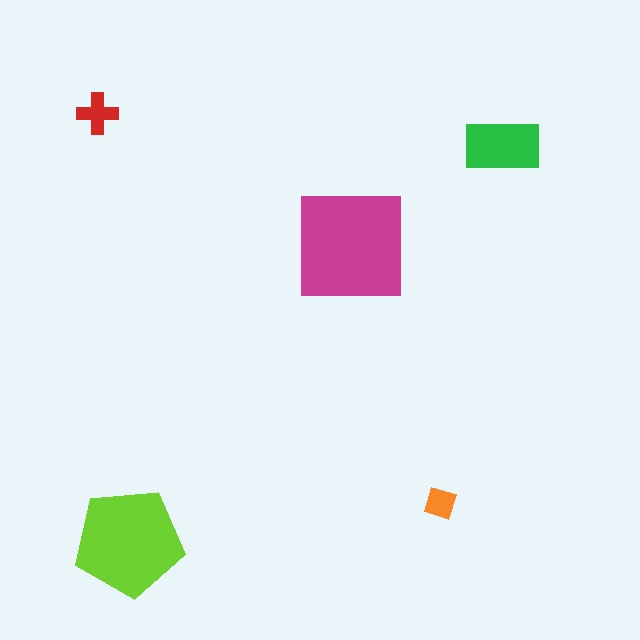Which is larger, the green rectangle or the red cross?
The green rectangle.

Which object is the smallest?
The orange diamond.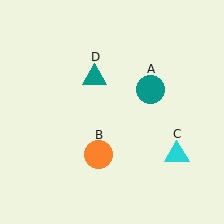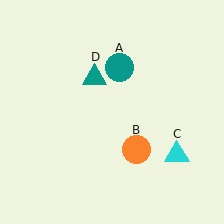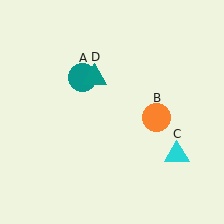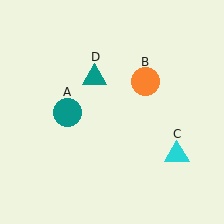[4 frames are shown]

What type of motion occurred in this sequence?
The teal circle (object A), orange circle (object B) rotated counterclockwise around the center of the scene.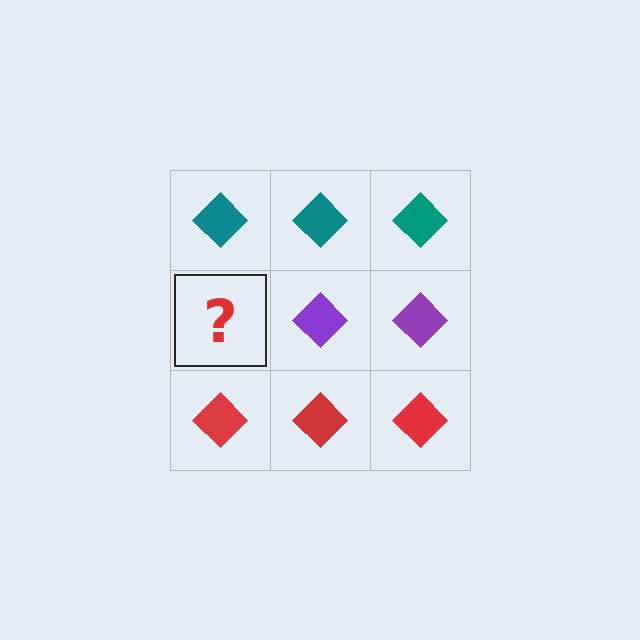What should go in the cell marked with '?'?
The missing cell should contain a purple diamond.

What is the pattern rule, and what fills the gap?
The rule is that each row has a consistent color. The gap should be filled with a purple diamond.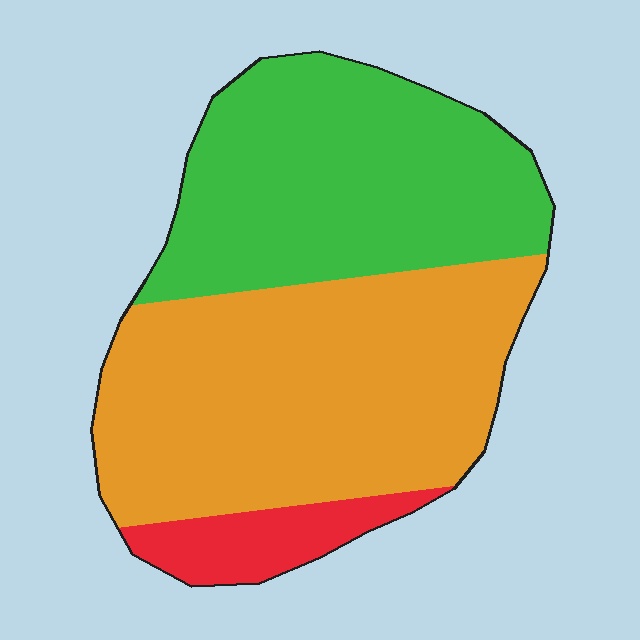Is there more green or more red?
Green.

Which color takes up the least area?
Red, at roughly 10%.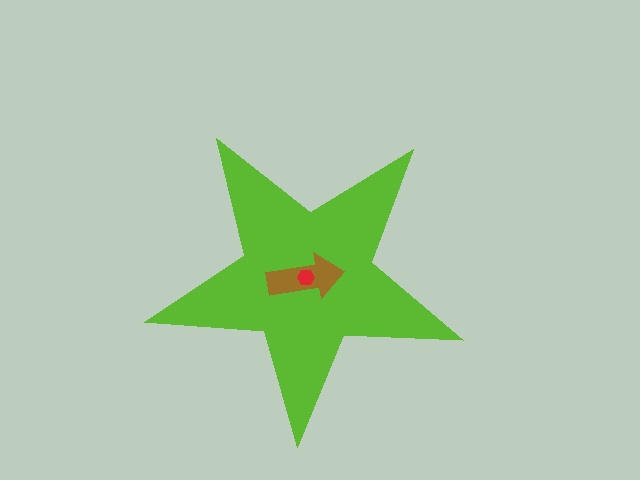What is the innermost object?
The red hexagon.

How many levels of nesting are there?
3.